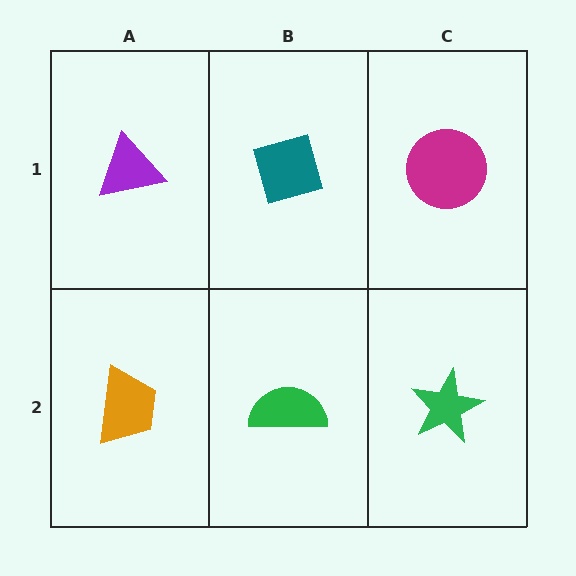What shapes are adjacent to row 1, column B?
A green semicircle (row 2, column B), a purple triangle (row 1, column A), a magenta circle (row 1, column C).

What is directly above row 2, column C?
A magenta circle.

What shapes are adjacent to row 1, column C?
A green star (row 2, column C), a teal diamond (row 1, column B).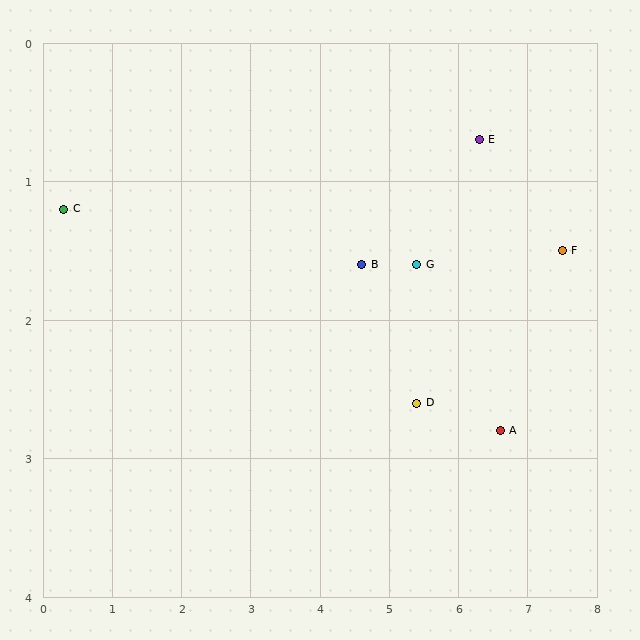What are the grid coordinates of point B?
Point B is at approximately (4.6, 1.6).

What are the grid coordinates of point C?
Point C is at approximately (0.3, 1.2).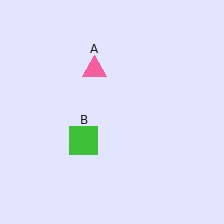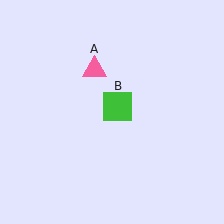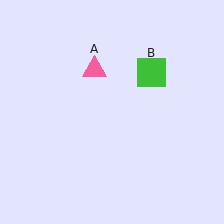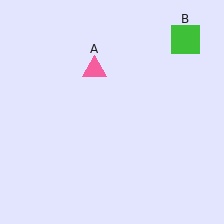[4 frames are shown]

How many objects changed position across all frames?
1 object changed position: green square (object B).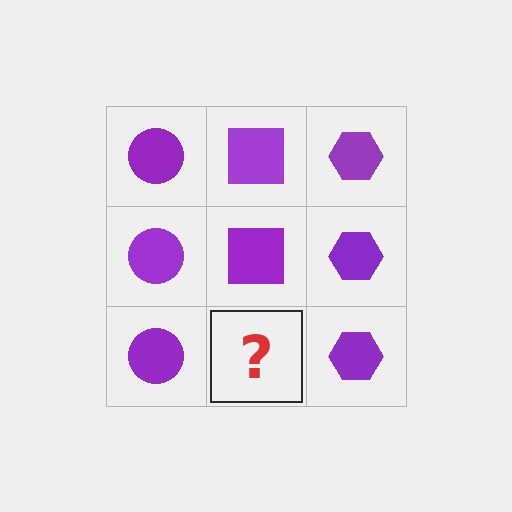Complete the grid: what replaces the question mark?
The question mark should be replaced with a purple square.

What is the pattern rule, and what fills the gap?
The rule is that each column has a consistent shape. The gap should be filled with a purple square.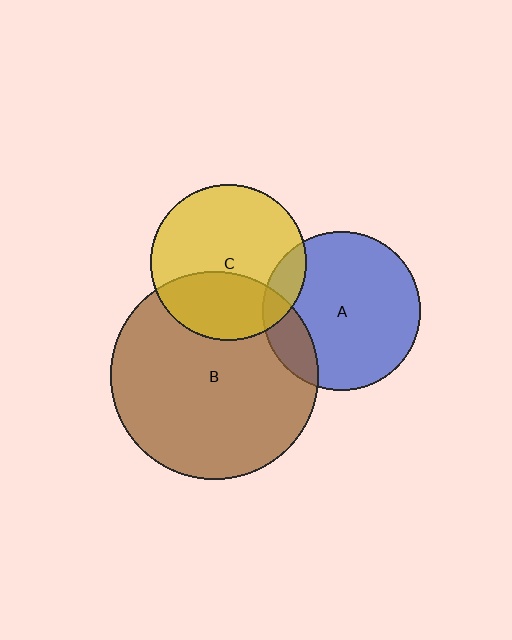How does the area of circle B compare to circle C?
Approximately 1.8 times.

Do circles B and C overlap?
Yes.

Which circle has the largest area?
Circle B (brown).